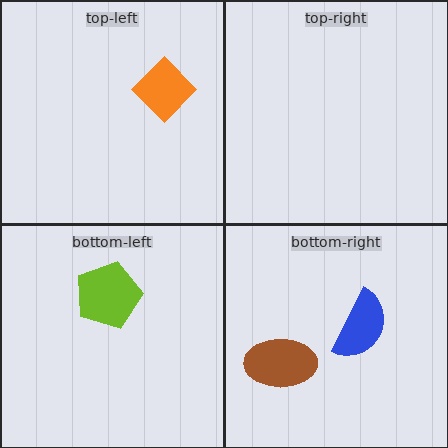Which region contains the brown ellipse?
The bottom-right region.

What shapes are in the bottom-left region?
The lime pentagon.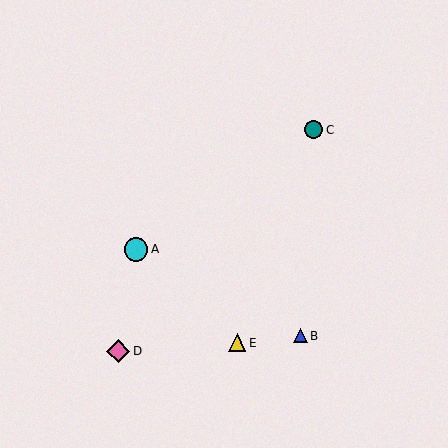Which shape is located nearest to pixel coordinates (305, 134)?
The teal circle (labeled C) at (314, 130) is nearest to that location.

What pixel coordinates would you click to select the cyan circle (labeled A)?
Click at (136, 249) to select the cyan circle A.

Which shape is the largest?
The cyan circle (labeled A) is the largest.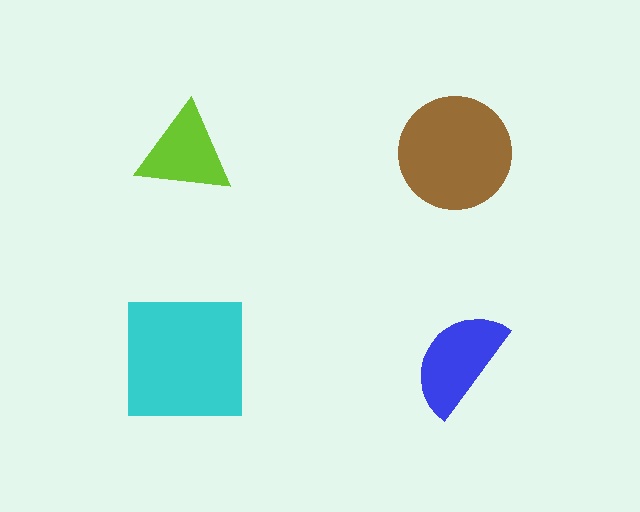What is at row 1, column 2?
A brown circle.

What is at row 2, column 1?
A cyan square.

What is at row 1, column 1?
A lime triangle.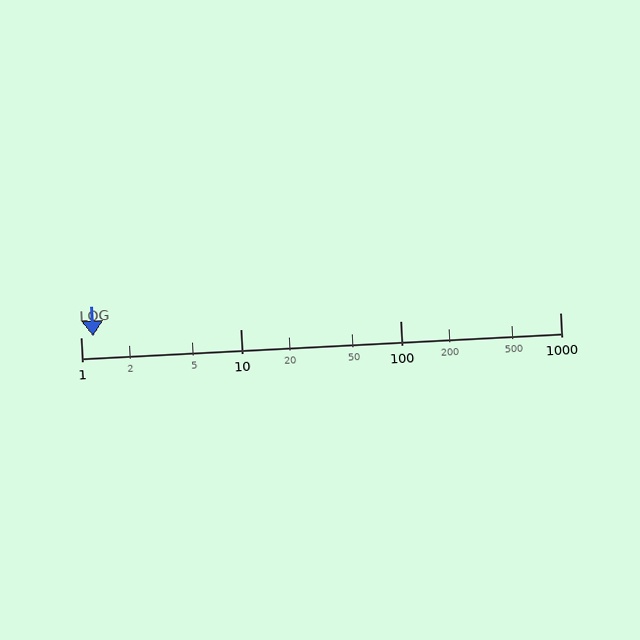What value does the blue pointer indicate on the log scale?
The pointer indicates approximately 1.2.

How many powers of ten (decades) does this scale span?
The scale spans 3 decades, from 1 to 1000.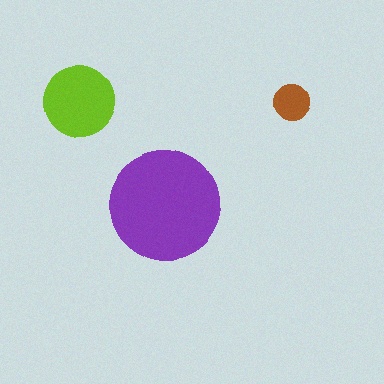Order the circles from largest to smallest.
the purple one, the lime one, the brown one.